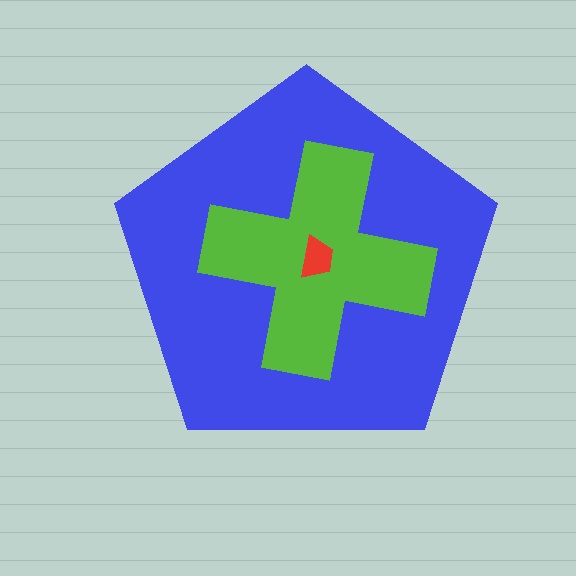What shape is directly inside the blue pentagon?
The lime cross.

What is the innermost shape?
The red trapezoid.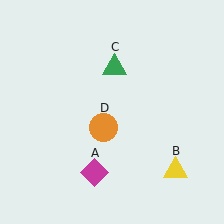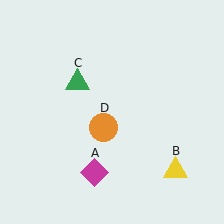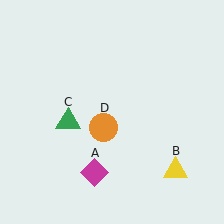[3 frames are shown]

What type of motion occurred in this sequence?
The green triangle (object C) rotated counterclockwise around the center of the scene.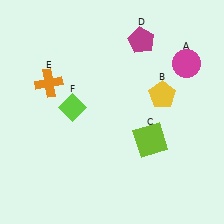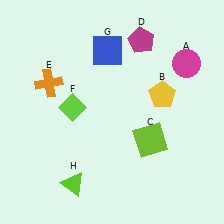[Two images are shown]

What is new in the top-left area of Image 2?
A blue square (G) was added in the top-left area of Image 2.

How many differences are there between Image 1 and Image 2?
There are 2 differences between the two images.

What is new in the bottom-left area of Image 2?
A lime triangle (H) was added in the bottom-left area of Image 2.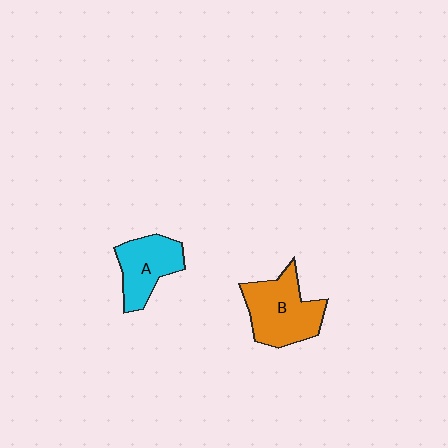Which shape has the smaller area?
Shape A (cyan).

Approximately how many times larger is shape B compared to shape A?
Approximately 1.3 times.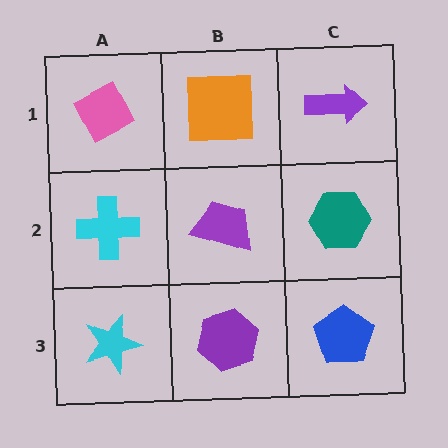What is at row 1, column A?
A pink diamond.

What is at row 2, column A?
A cyan cross.